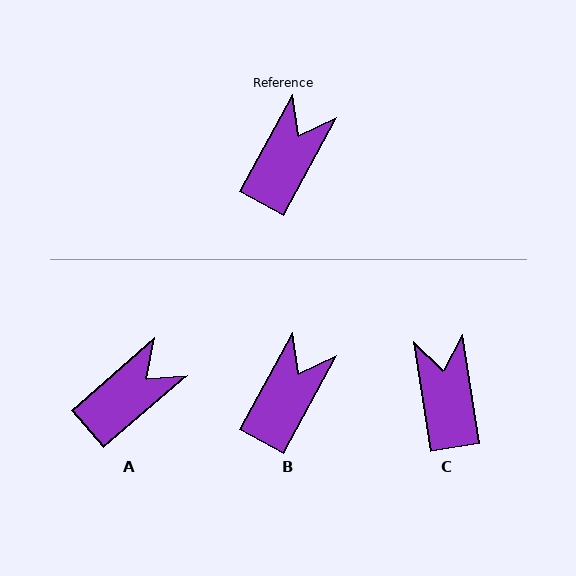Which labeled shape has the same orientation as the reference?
B.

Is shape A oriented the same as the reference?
No, it is off by about 21 degrees.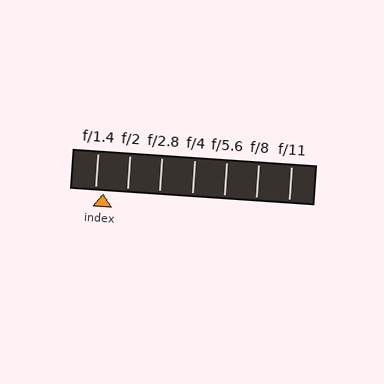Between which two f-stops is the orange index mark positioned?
The index mark is between f/1.4 and f/2.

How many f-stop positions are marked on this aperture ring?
There are 7 f-stop positions marked.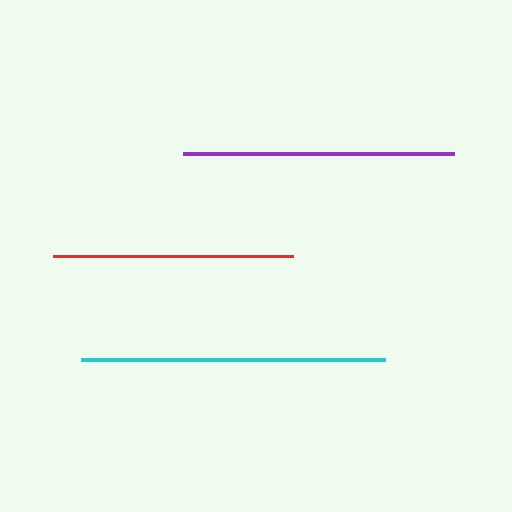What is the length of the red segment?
The red segment is approximately 239 pixels long.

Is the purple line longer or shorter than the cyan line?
The cyan line is longer than the purple line.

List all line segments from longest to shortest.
From longest to shortest: cyan, purple, red.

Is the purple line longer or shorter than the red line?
The purple line is longer than the red line.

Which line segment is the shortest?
The red line is the shortest at approximately 239 pixels.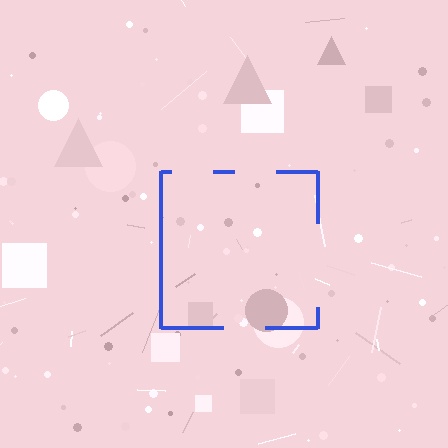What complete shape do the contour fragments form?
The contour fragments form a square.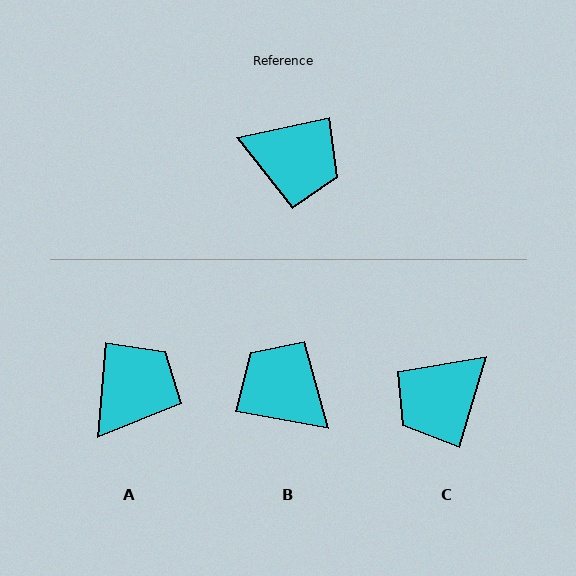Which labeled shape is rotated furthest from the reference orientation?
B, about 157 degrees away.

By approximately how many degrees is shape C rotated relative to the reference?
Approximately 119 degrees clockwise.